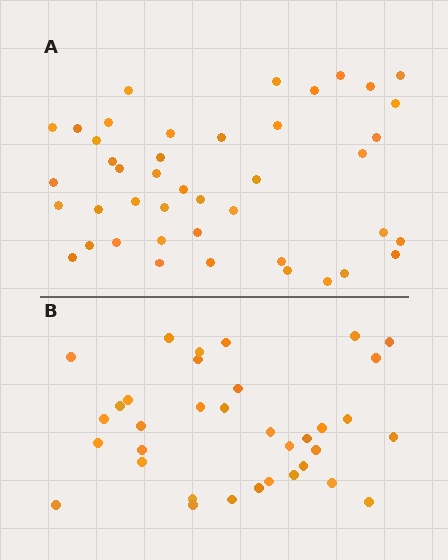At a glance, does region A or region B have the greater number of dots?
Region A (the top region) has more dots.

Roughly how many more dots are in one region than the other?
Region A has roughly 8 or so more dots than region B.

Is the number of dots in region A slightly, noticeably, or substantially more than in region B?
Region A has only slightly more — the two regions are fairly close. The ratio is roughly 1.2 to 1.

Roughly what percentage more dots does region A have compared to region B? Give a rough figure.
About 25% more.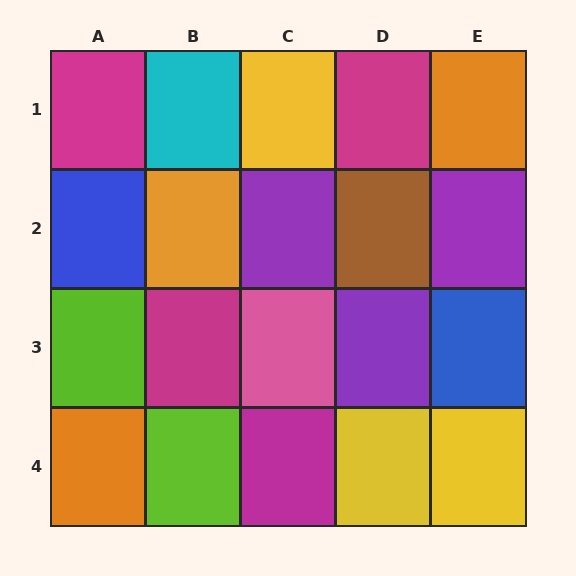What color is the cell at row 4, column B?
Lime.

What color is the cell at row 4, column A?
Orange.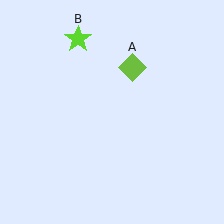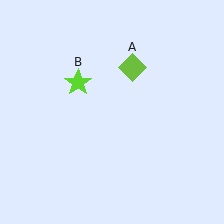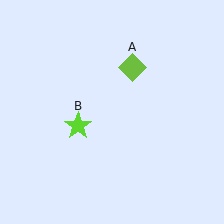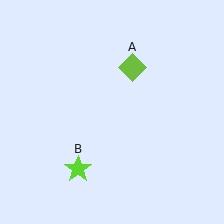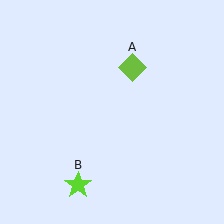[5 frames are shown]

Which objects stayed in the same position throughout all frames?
Lime diamond (object A) remained stationary.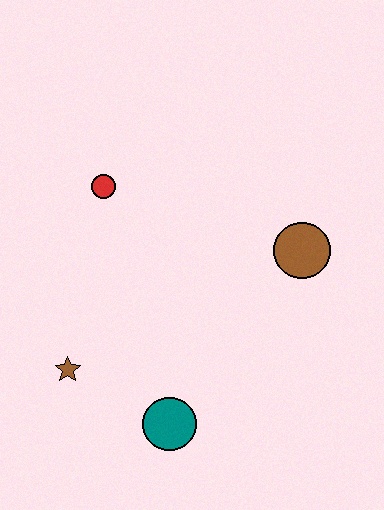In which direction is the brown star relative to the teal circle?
The brown star is to the left of the teal circle.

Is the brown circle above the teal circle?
Yes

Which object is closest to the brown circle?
The red circle is closest to the brown circle.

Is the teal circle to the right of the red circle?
Yes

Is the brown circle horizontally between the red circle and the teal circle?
No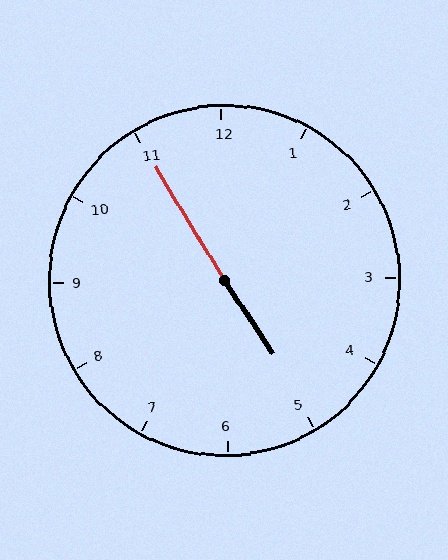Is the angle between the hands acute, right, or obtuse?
It is obtuse.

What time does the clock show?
4:55.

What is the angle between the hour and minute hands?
Approximately 178 degrees.